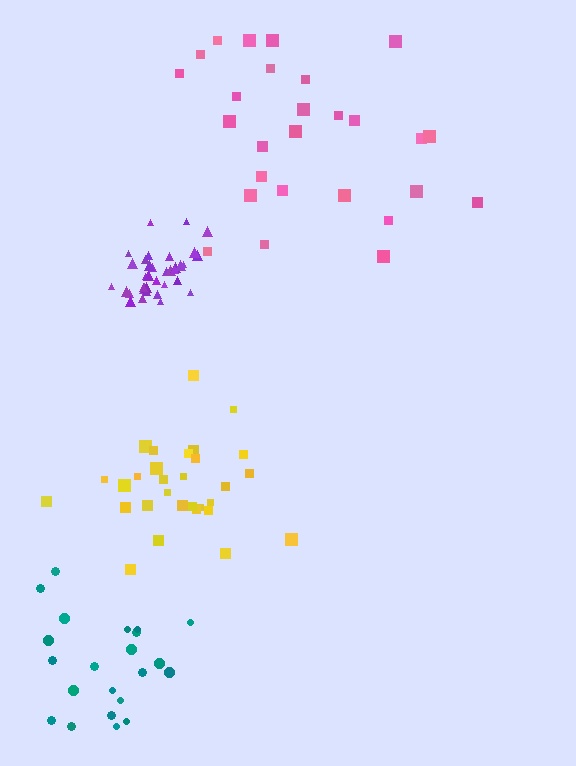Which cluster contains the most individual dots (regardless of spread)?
Purple (35).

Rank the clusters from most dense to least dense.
purple, yellow, teal, pink.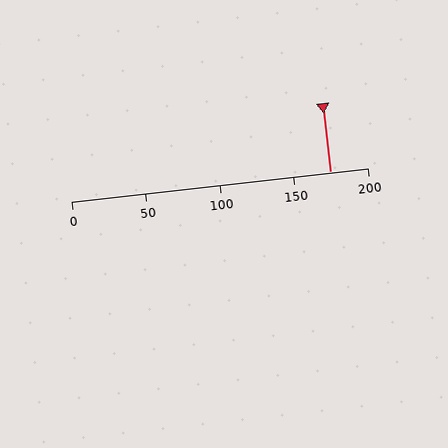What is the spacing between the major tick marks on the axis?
The major ticks are spaced 50 apart.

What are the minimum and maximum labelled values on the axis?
The axis runs from 0 to 200.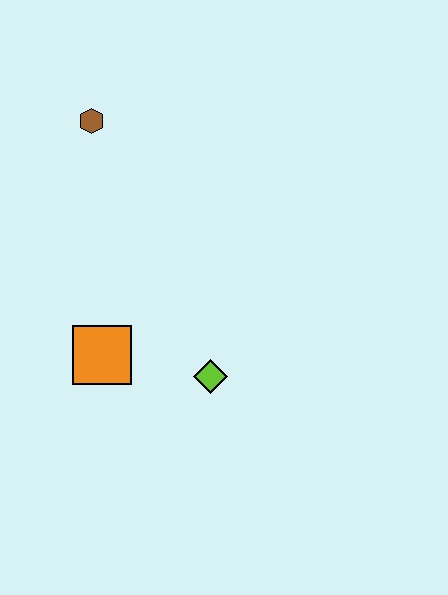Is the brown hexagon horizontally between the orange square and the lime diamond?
No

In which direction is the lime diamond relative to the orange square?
The lime diamond is to the right of the orange square.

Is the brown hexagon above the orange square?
Yes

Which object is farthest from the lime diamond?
The brown hexagon is farthest from the lime diamond.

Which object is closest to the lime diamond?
The orange square is closest to the lime diamond.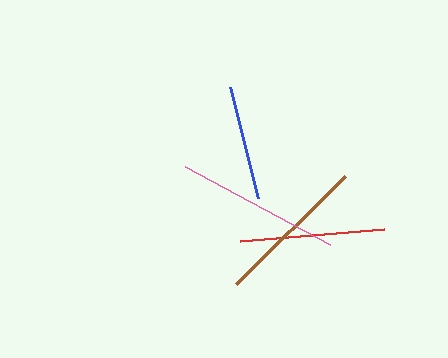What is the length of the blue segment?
The blue segment is approximately 114 pixels long.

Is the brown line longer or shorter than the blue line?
The brown line is longer than the blue line.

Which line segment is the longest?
The pink line is the longest at approximately 164 pixels.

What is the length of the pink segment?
The pink segment is approximately 164 pixels long.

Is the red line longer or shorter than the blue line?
The red line is longer than the blue line.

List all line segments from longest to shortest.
From longest to shortest: pink, brown, red, blue.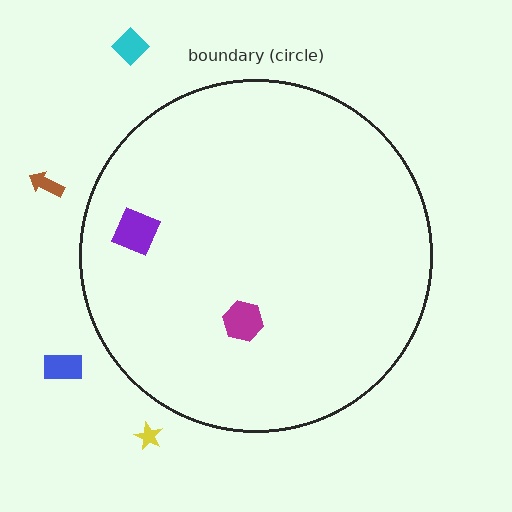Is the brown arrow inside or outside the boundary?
Outside.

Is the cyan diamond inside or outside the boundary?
Outside.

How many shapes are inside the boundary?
2 inside, 4 outside.